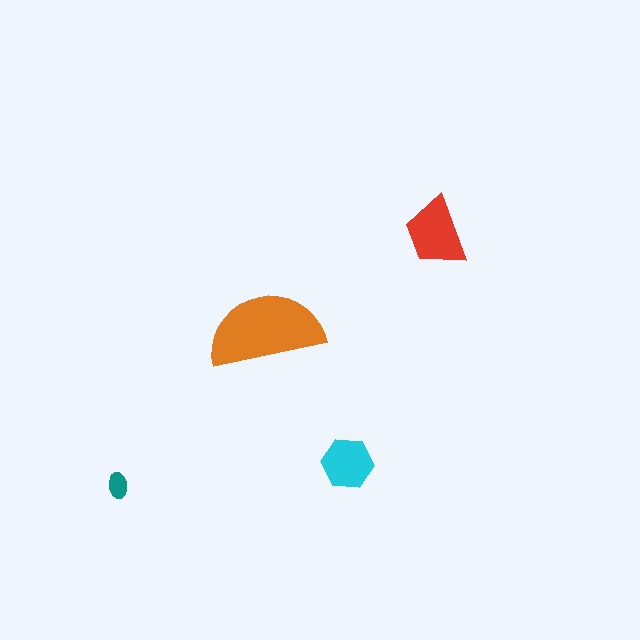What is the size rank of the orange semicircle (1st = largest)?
1st.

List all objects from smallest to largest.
The teal ellipse, the cyan hexagon, the red trapezoid, the orange semicircle.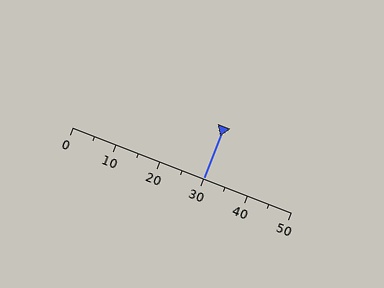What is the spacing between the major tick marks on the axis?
The major ticks are spaced 10 apart.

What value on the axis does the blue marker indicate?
The marker indicates approximately 30.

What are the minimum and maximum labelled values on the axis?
The axis runs from 0 to 50.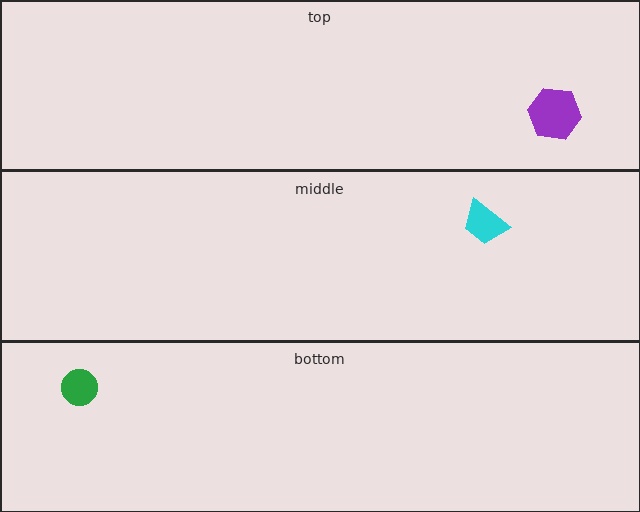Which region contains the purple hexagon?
The top region.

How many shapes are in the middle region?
1.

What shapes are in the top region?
The purple hexagon.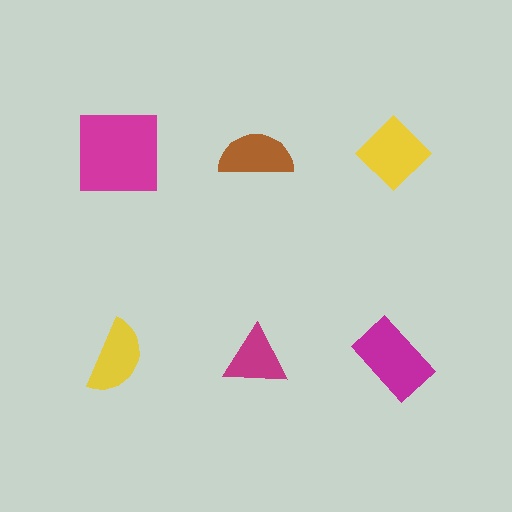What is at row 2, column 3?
A magenta rectangle.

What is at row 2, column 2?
A magenta triangle.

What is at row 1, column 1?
A magenta square.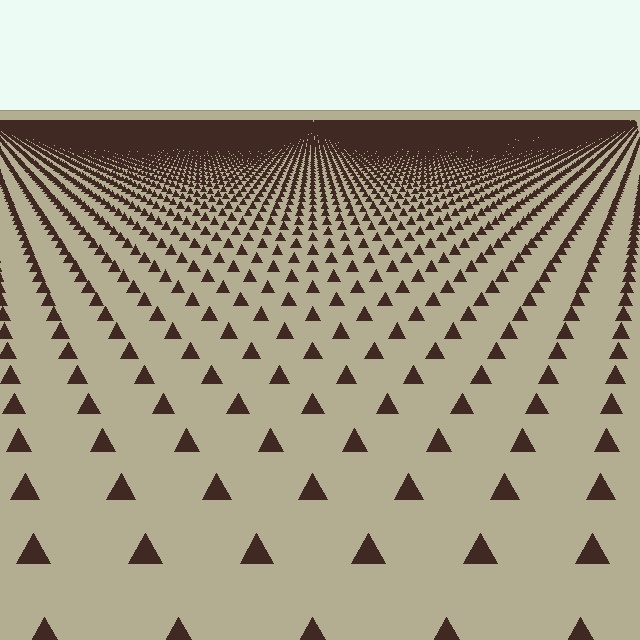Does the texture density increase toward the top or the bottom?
Density increases toward the top.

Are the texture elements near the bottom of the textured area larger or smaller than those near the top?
Larger. Near the bottom, elements are closer to the viewer and appear at a bigger on-screen size.